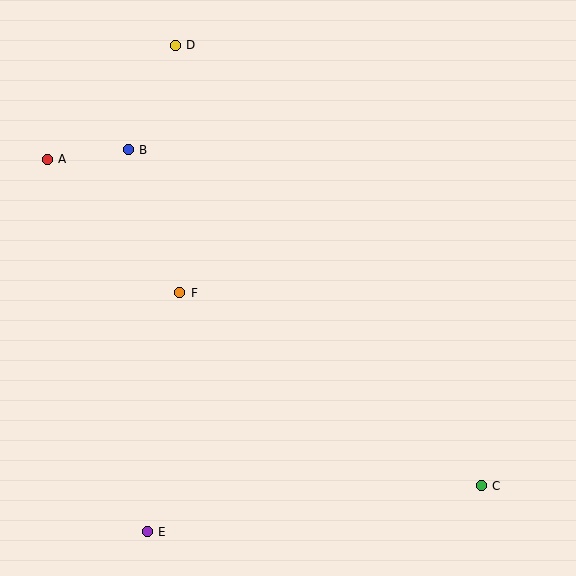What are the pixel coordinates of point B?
Point B is at (128, 150).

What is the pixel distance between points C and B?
The distance between C and B is 487 pixels.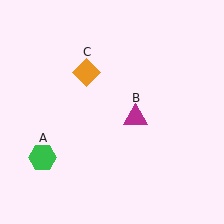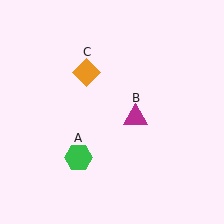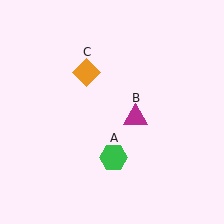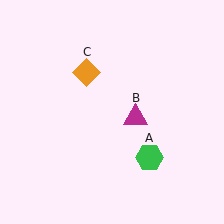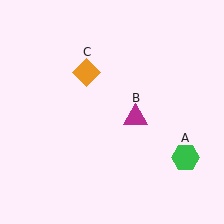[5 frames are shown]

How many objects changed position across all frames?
1 object changed position: green hexagon (object A).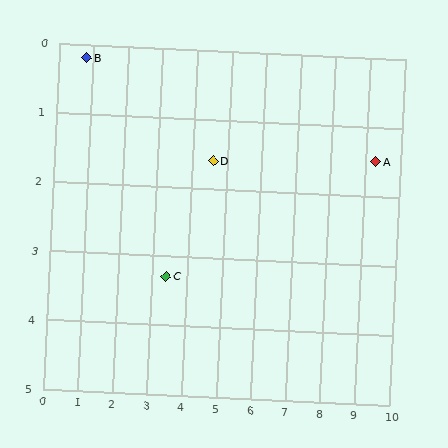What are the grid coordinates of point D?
Point D is at approximately (4.6, 1.6).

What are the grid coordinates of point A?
Point A is at approximately (9.3, 1.5).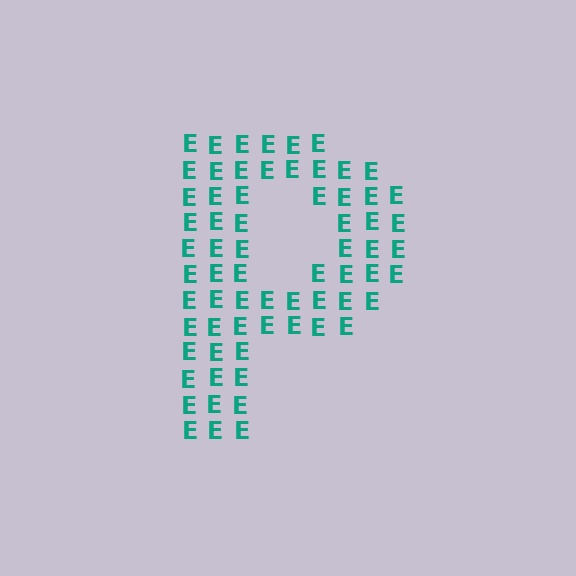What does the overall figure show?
The overall figure shows the letter P.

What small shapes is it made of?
It is made of small letter E's.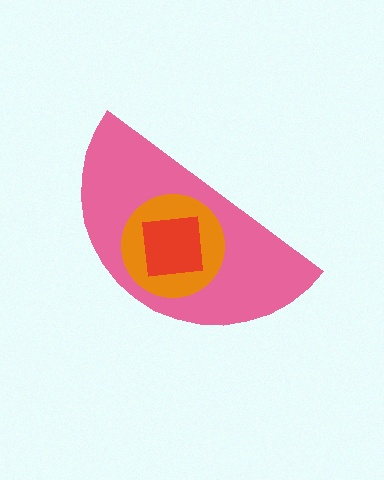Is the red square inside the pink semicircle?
Yes.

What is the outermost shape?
The pink semicircle.